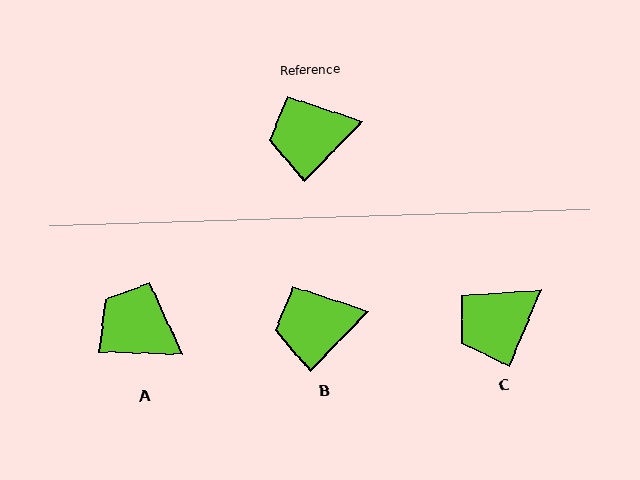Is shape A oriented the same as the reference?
No, it is off by about 47 degrees.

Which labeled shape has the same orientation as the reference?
B.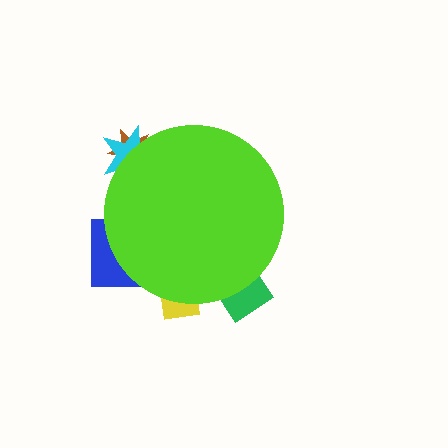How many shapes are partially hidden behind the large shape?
5 shapes are partially hidden.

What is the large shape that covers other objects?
A lime circle.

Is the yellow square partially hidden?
Yes, the yellow square is partially hidden behind the lime circle.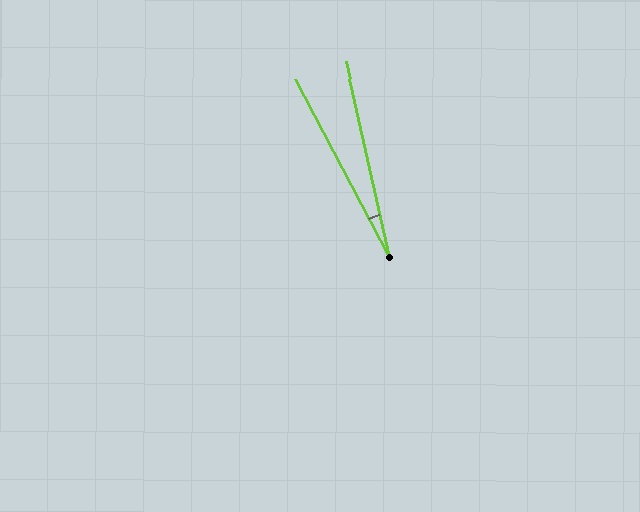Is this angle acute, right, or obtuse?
It is acute.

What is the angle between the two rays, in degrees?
Approximately 15 degrees.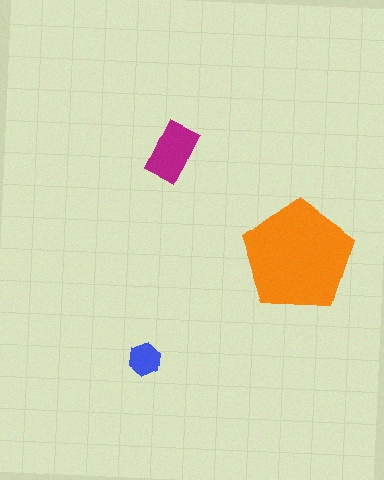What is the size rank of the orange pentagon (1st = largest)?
1st.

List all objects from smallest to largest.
The blue hexagon, the magenta rectangle, the orange pentagon.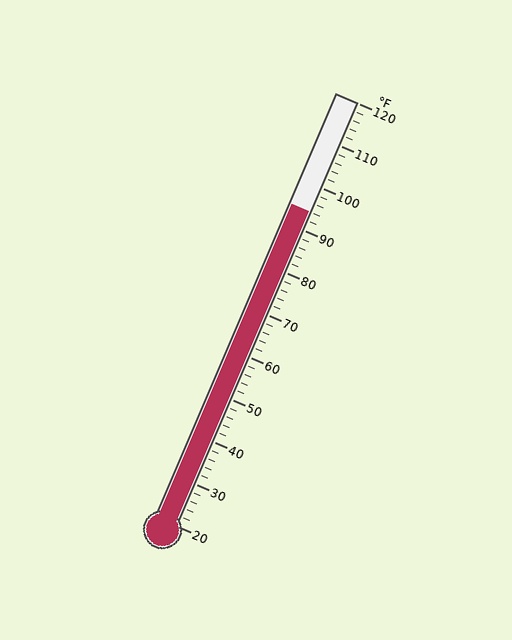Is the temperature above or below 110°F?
The temperature is below 110°F.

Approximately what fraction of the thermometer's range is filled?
The thermometer is filled to approximately 75% of its range.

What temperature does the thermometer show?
The thermometer shows approximately 94°F.